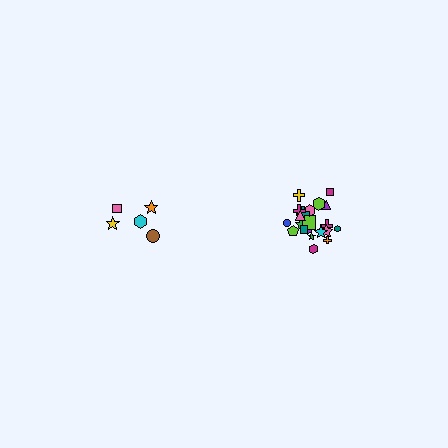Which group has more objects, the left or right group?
The right group.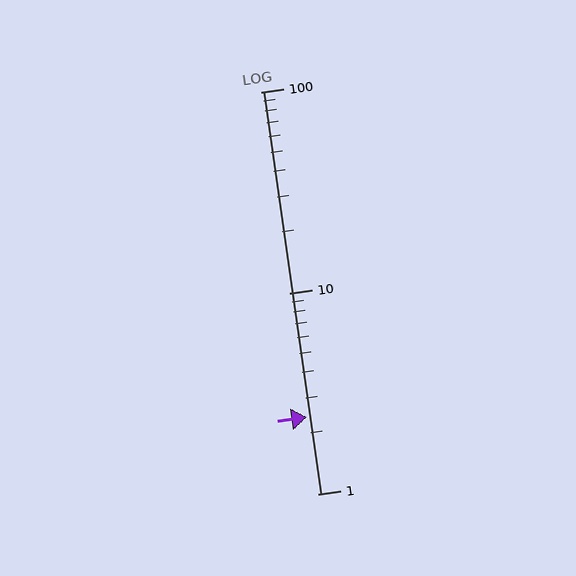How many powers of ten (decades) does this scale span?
The scale spans 2 decades, from 1 to 100.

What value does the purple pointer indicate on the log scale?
The pointer indicates approximately 2.4.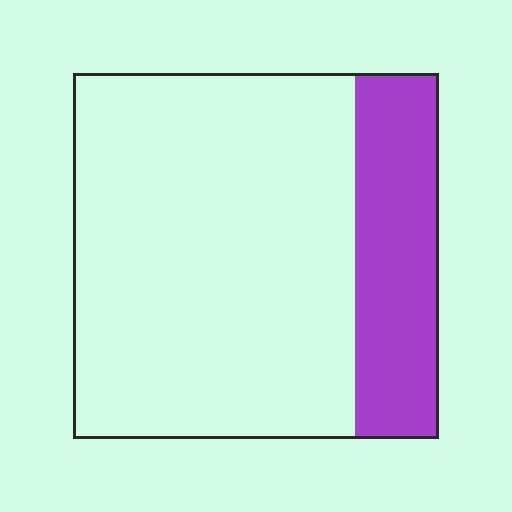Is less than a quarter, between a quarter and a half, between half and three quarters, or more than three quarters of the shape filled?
Less than a quarter.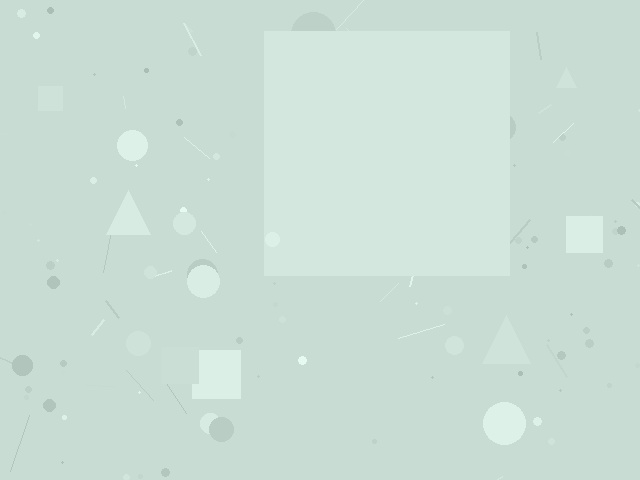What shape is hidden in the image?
A square is hidden in the image.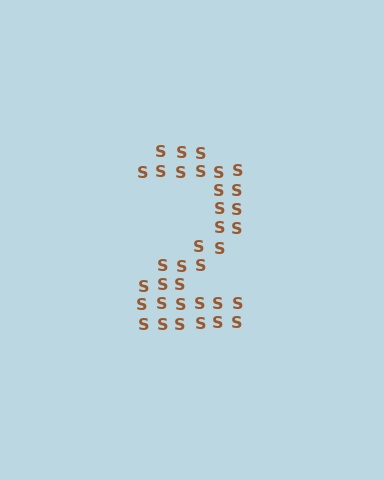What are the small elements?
The small elements are letter S's.